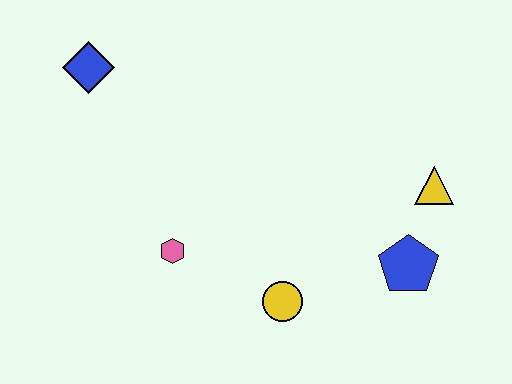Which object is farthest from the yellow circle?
The blue diamond is farthest from the yellow circle.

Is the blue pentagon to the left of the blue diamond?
No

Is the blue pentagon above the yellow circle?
Yes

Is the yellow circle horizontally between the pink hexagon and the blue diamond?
No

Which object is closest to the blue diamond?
The pink hexagon is closest to the blue diamond.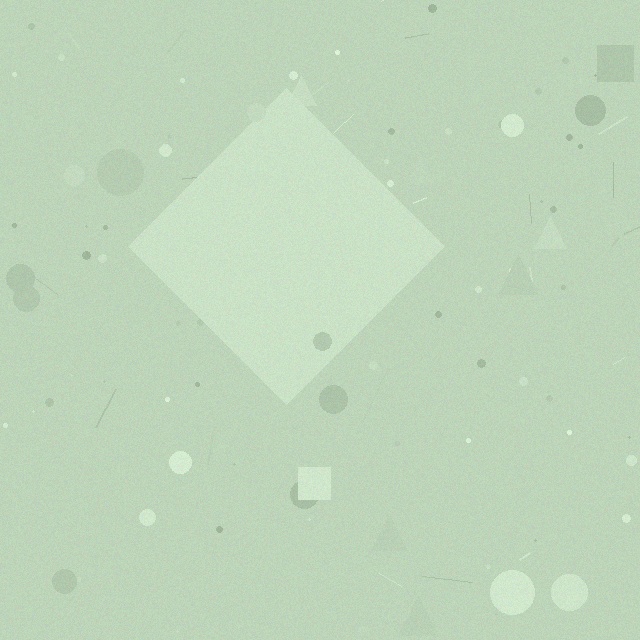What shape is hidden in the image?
A diamond is hidden in the image.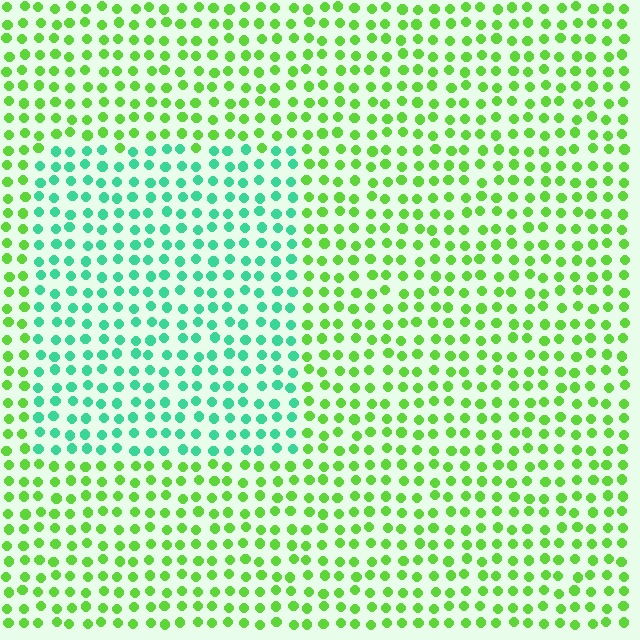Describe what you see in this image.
The image is filled with small lime elements in a uniform arrangement. A rectangle-shaped region is visible where the elements are tinted to a slightly different hue, forming a subtle color boundary.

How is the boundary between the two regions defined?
The boundary is defined purely by a slight shift in hue (about 49 degrees). Spacing, size, and orientation are identical on both sides.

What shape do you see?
I see a rectangle.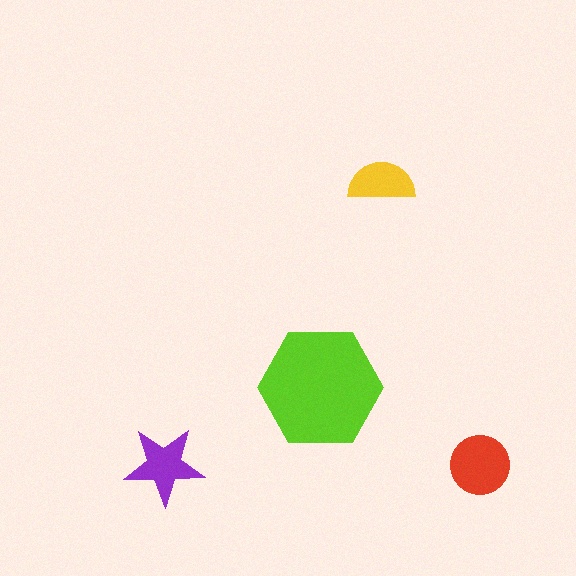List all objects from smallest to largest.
The yellow semicircle, the purple star, the red circle, the lime hexagon.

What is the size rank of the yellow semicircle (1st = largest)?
4th.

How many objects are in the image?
There are 4 objects in the image.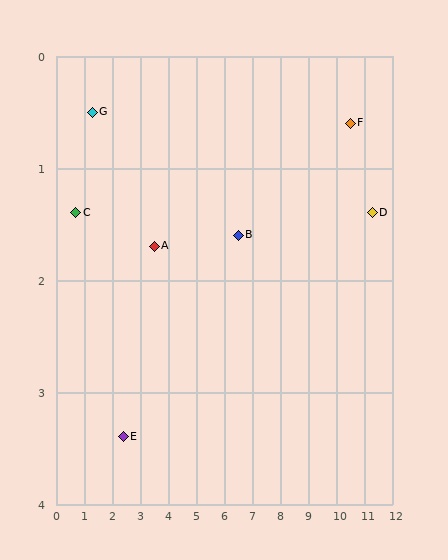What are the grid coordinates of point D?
Point D is at approximately (11.3, 1.4).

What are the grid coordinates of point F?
Point F is at approximately (10.5, 0.6).